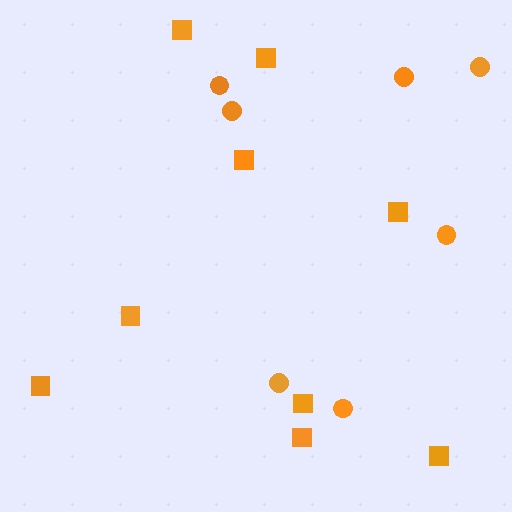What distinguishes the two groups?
There are 2 groups: one group of circles (7) and one group of squares (9).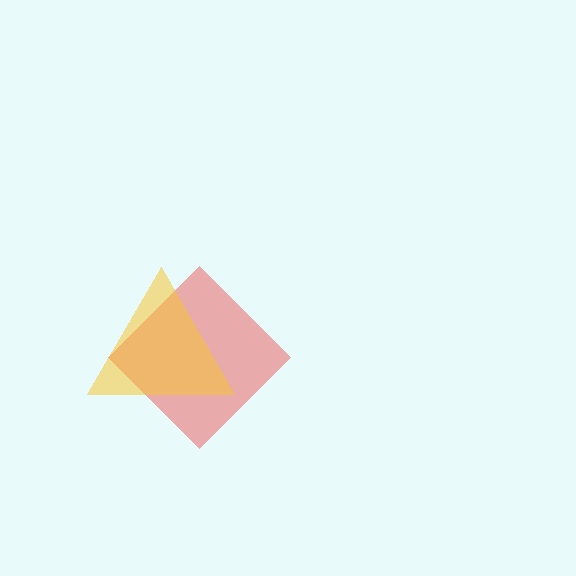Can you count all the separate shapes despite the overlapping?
Yes, there are 2 separate shapes.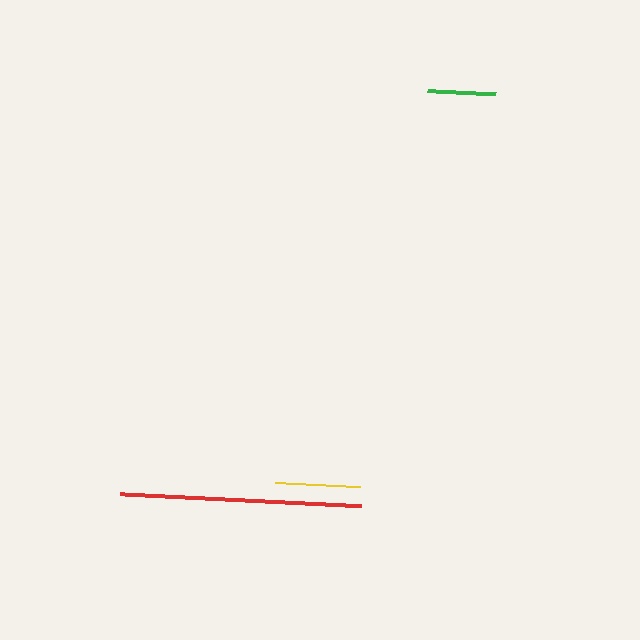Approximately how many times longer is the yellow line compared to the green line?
The yellow line is approximately 1.3 times the length of the green line.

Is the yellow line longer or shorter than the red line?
The red line is longer than the yellow line.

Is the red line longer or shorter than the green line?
The red line is longer than the green line.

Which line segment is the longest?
The red line is the longest at approximately 241 pixels.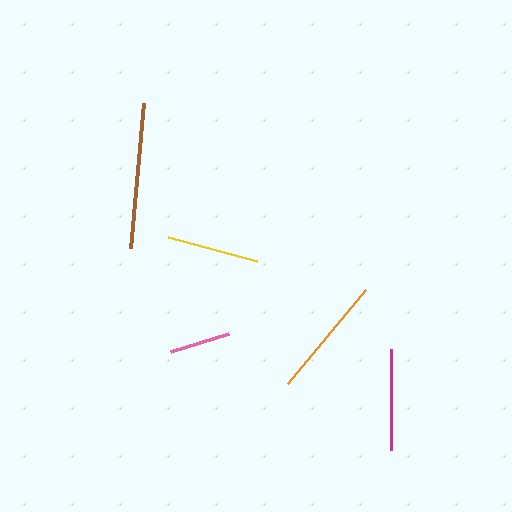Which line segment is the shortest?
The pink line is the shortest at approximately 60 pixels.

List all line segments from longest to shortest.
From longest to shortest: brown, orange, magenta, yellow, pink.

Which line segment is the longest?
The brown line is the longest at approximately 145 pixels.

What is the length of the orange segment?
The orange segment is approximately 122 pixels long.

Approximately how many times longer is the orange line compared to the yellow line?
The orange line is approximately 1.3 times the length of the yellow line.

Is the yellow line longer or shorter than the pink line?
The yellow line is longer than the pink line.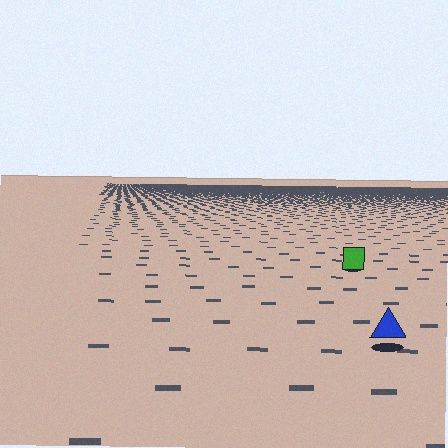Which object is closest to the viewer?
The blue triangle is closest. The texture marks near it are larger and more spread out.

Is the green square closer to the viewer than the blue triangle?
No. The blue triangle is closer — you can tell from the texture gradient: the ground texture is coarser near it.